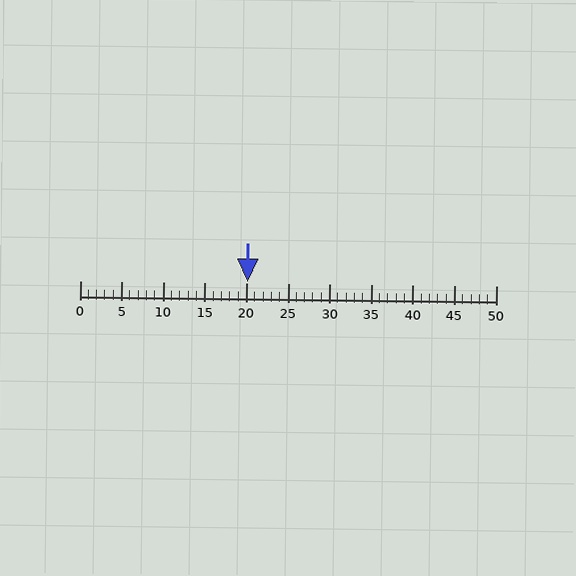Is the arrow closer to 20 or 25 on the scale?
The arrow is closer to 20.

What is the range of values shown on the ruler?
The ruler shows values from 0 to 50.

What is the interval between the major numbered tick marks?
The major tick marks are spaced 5 units apart.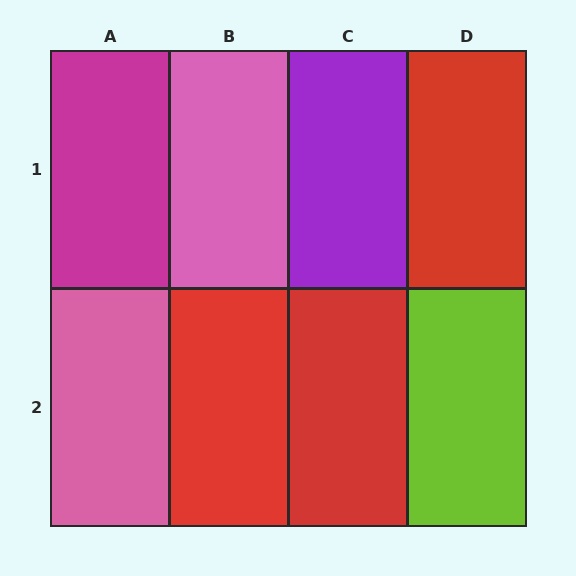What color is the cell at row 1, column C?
Purple.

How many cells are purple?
1 cell is purple.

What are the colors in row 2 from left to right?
Pink, red, red, lime.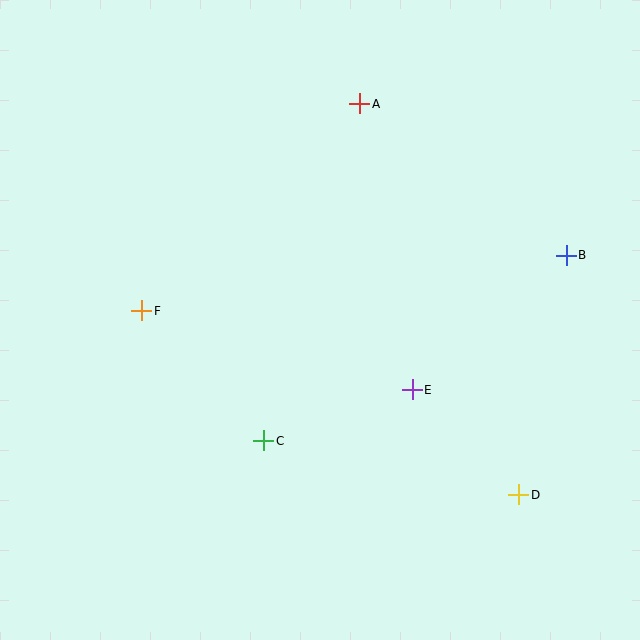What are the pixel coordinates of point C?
Point C is at (264, 441).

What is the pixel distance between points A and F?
The distance between A and F is 301 pixels.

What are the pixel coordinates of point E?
Point E is at (412, 390).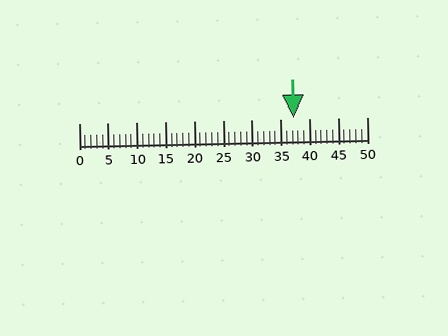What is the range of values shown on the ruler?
The ruler shows values from 0 to 50.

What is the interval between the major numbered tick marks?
The major tick marks are spaced 5 units apart.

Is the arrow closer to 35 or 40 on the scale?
The arrow is closer to 35.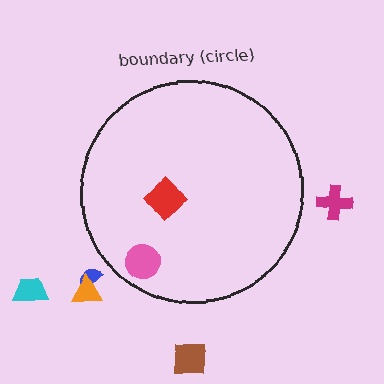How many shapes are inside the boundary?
2 inside, 5 outside.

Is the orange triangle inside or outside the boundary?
Outside.